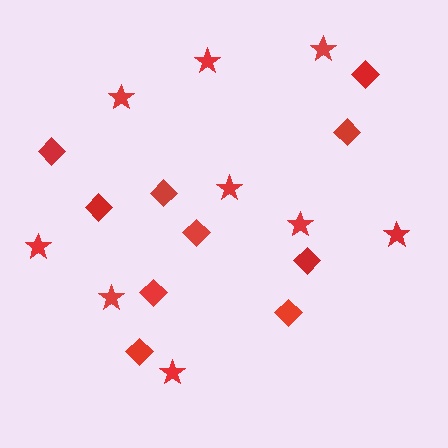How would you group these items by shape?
There are 2 groups: one group of diamonds (10) and one group of stars (9).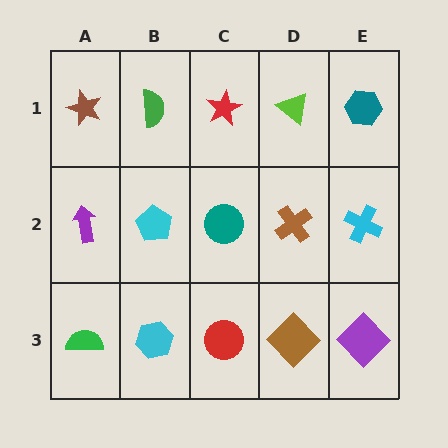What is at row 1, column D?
A lime triangle.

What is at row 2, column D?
A brown cross.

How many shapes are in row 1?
5 shapes.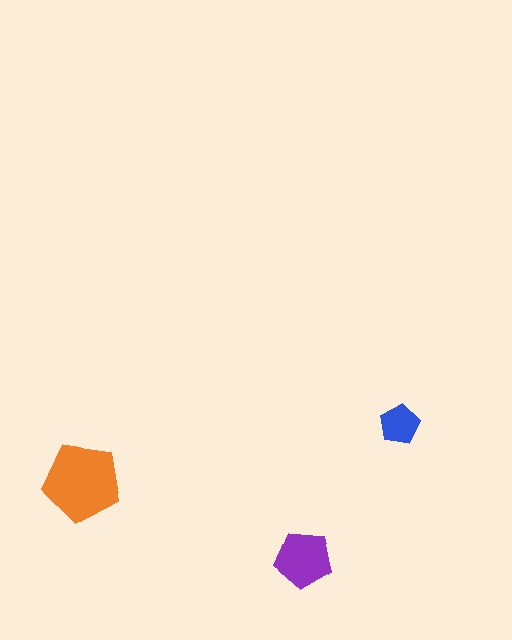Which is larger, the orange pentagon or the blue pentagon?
The orange one.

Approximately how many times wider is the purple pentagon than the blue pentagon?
About 1.5 times wider.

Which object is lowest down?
The purple pentagon is bottommost.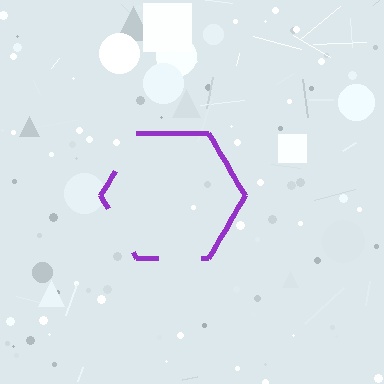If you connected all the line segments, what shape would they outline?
They would outline a hexagon.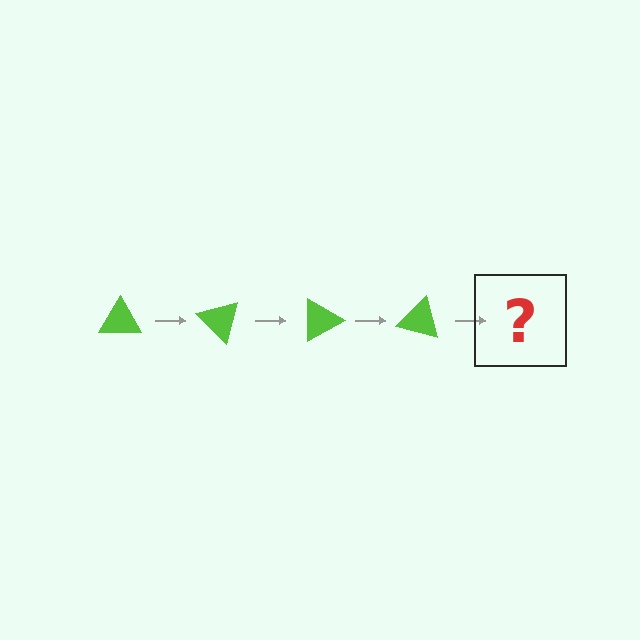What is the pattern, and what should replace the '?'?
The pattern is that the triangle rotates 45 degrees each step. The '?' should be a lime triangle rotated 180 degrees.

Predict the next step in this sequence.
The next step is a lime triangle rotated 180 degrees.